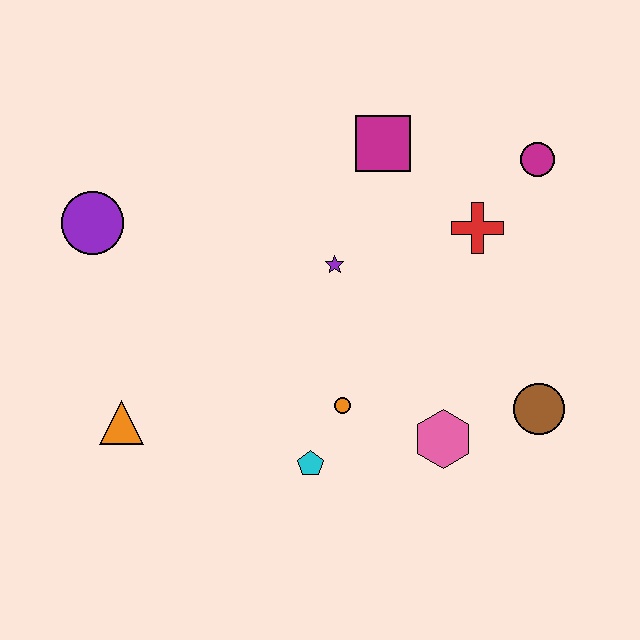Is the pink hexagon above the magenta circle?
No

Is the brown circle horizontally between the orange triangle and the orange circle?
No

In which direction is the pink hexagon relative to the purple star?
The pink hexagon is below the purple star.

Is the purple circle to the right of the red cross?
No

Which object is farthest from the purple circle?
The brown circle is farthest from the purple circle.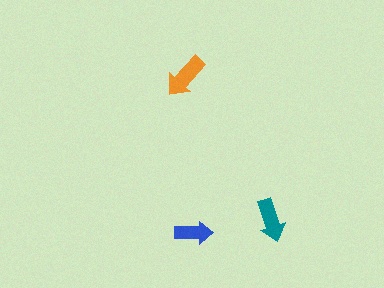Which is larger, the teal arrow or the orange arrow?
The orange one.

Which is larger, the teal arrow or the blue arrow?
The teal one.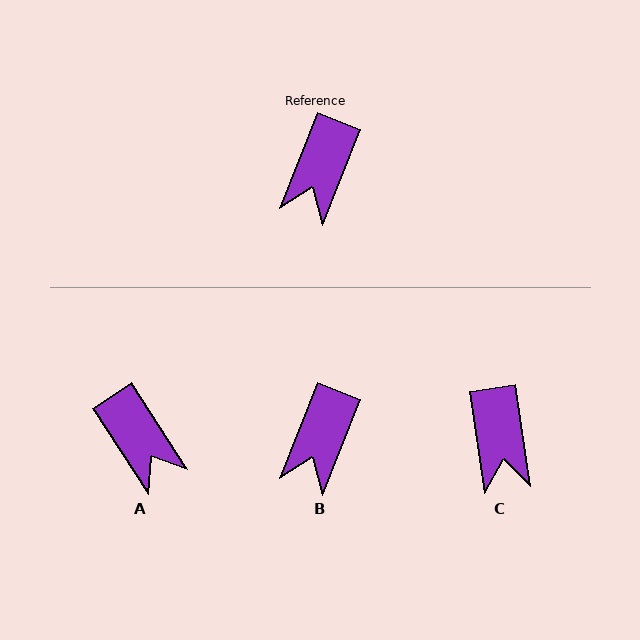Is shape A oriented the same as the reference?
No, it is off by about 54 degrees.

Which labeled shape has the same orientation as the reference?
B.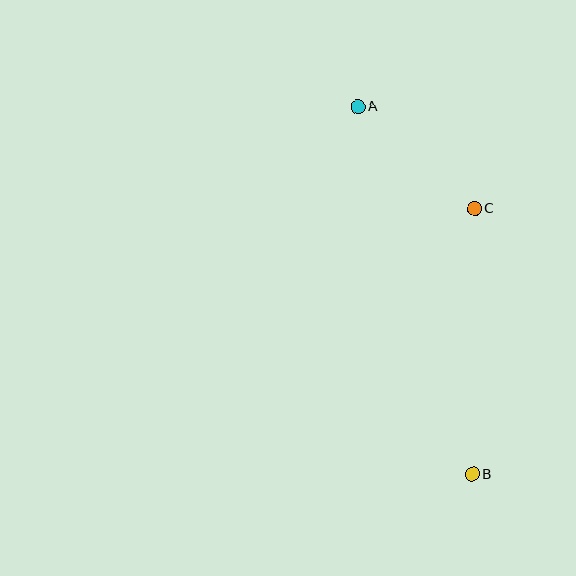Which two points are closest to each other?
Points A and C are closest to each other.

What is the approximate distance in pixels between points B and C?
The distance between B and C is approximately 266 pixels.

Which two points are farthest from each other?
Points A and B are farthest from each other.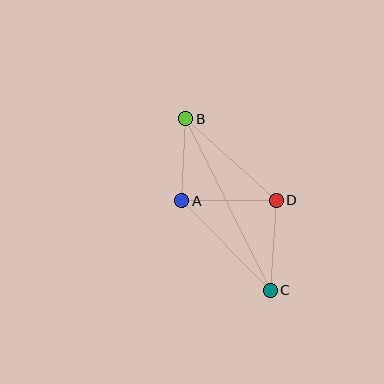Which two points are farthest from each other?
Points B and C are farthest from each other.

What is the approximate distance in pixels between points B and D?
The distance between B and D is approximately 122 pixels.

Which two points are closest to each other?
Points A and B are closest to each other.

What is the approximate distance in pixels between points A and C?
The distance between A and C is approximately 126 pixels.